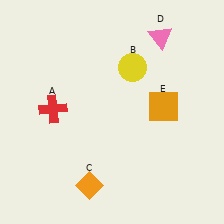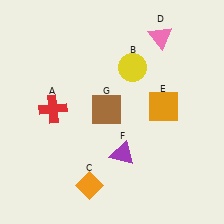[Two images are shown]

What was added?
A purple triangle (F), a brown square (G) were added in Image 2.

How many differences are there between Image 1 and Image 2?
There are 2 differences between the two images.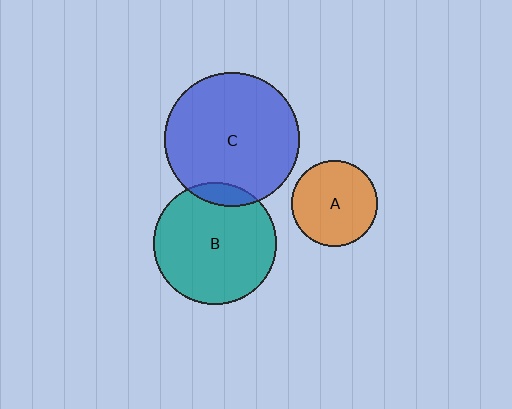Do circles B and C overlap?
Yes.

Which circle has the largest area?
Circle C (blue).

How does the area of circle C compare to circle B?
Approximately 1.2 times.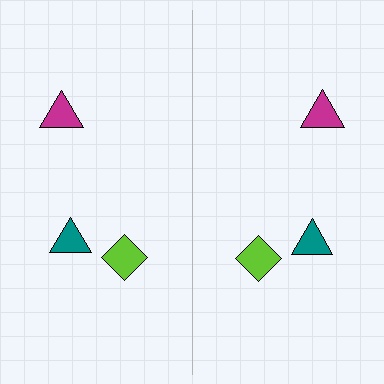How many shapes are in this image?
There are 6 shapes in this image.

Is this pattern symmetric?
Yes, this pattern has bilateral (reflection) symmetry.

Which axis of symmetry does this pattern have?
The pattern has a vertical axis of symmetry running through the center of the image.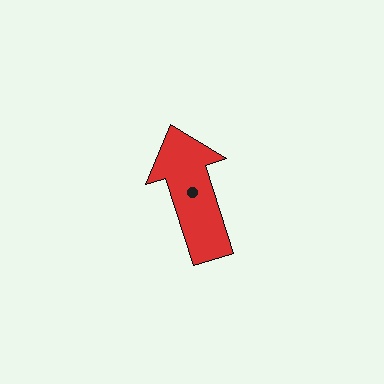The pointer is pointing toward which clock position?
Roughly 11 o'clock.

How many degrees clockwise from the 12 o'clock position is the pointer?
Approximately 342 degrees.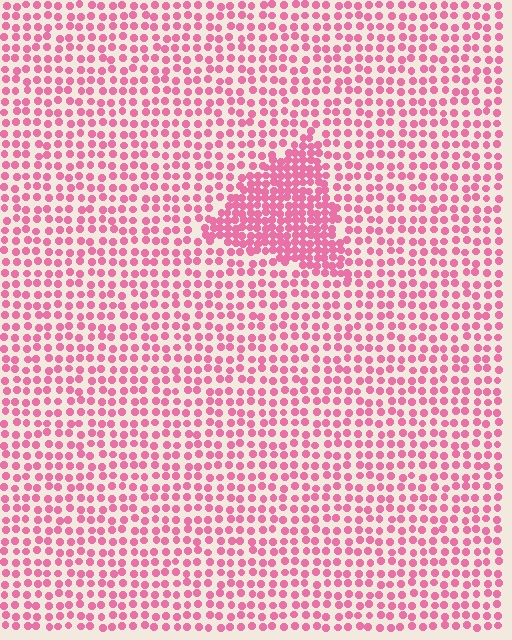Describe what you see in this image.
The image contains small pink elements arranged at two different densities. A triangle-shaped region is visible where the elements are more densely packed than the surrounding area.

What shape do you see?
I see a triangle.